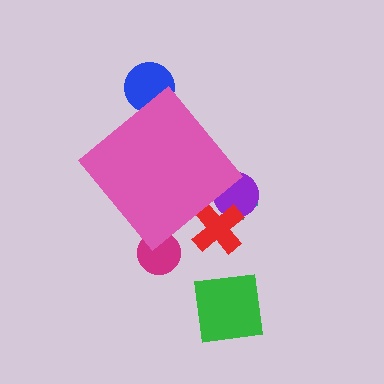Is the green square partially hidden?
No, the green square is fully visible.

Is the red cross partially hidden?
Yes, the red cross is partially hidden behind the pink diamond.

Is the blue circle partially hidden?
Yes, the blue circle is partially hidden behind the pink diamond.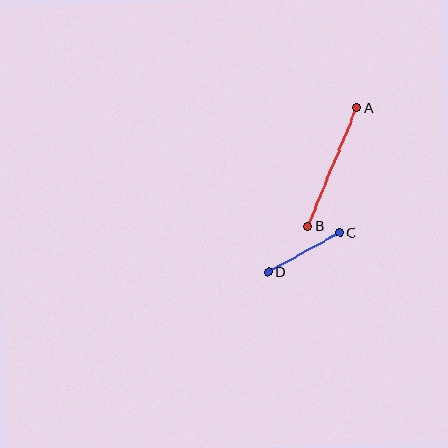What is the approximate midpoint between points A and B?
The midpoint is at approximately (332, 167) pixels.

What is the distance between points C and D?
The distance is approximately 82 pixels.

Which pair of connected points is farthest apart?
Points A and B are farthest apart.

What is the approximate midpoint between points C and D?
The midpoint is at approximately (304, 252) pixels.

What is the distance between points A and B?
The distance is approximately 128 pixels.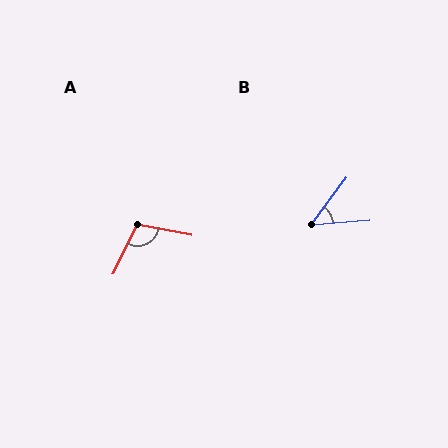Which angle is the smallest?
B, at approximately 49 degrees.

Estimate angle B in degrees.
Approximately 49 degrees.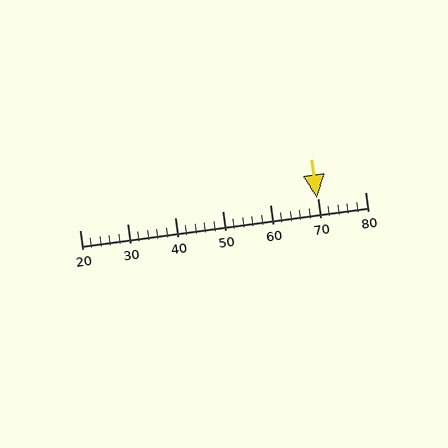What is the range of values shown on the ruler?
The ruler shows values from 20 to 80.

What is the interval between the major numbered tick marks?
The major tick marks are spaced 10 units apart.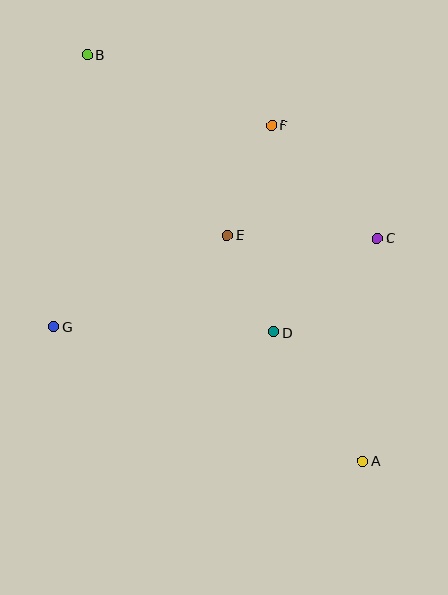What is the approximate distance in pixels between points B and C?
The distance between B and C is approximately 343 pixels.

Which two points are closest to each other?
Points D and E are closest to each other.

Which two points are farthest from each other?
Points A and B are farthest from each other.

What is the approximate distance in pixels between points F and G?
The distance between F and G is approximately 296 pixels.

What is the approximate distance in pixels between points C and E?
The distance between C and E is approximately 150 pixels.